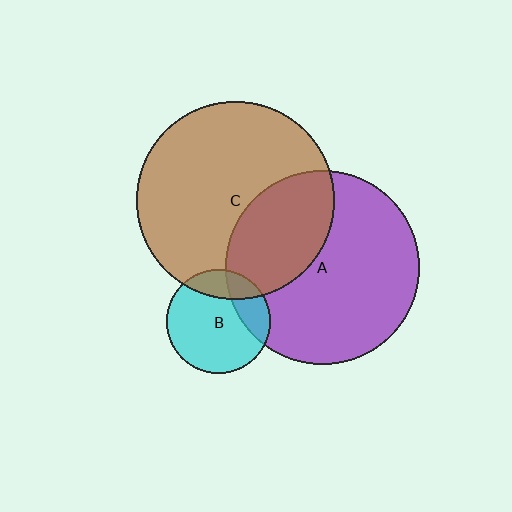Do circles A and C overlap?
Yes.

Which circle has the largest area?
Circle C (brown).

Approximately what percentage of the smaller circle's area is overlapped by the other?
Approximately 35%.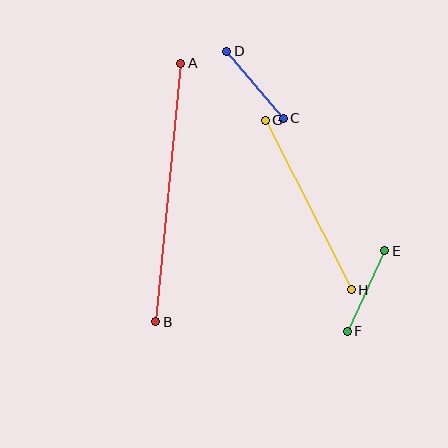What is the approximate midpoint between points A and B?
The midpoint is at approximately (168, 193) pixels.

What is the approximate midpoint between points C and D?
The midpoint is at approximately (255, 85) pixels.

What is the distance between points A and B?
The distance is approximately 260 pixels.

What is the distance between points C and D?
The distance is approximately 88 pixels.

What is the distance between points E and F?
The distance is approximately 89 pixels.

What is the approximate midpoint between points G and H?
The midpoint is at approximately (308, 205) pixels.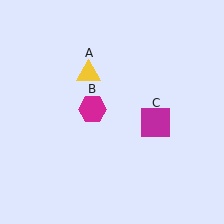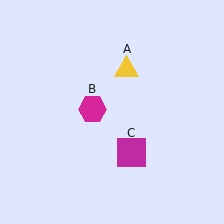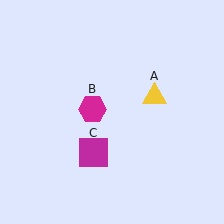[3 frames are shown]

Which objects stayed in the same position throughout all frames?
Magenta hexagon (object B) remained stationary.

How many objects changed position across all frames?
2 objects changed position: yellow triangle (object A), magenta square (object C).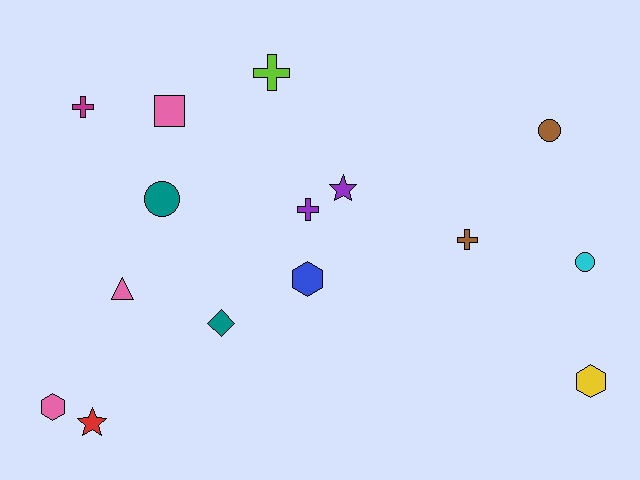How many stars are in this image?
There are 2 stars.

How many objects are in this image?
There are 15 objects.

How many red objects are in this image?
There is 1 red object.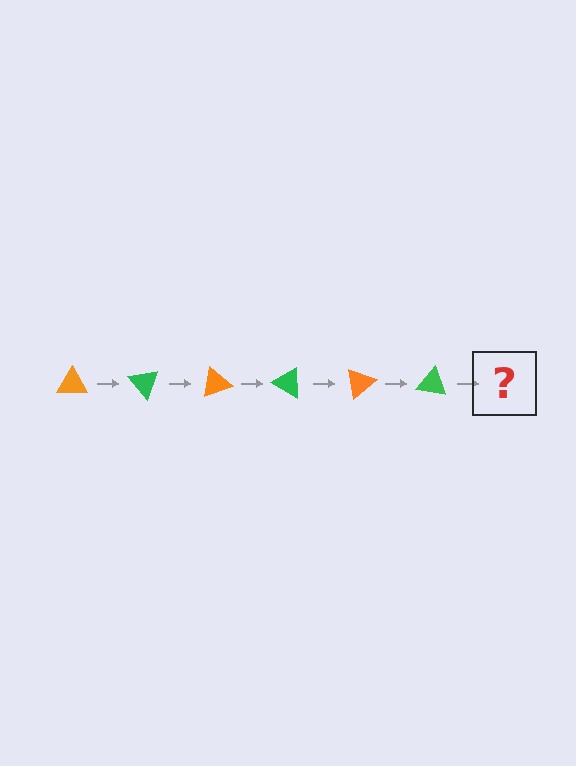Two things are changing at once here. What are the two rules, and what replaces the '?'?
The two rules are that it rotates 50 degrees each step and the color cycles through orange and green. The '?' should be an orange triangle, rotated 300 degrees from the start.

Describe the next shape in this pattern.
It should be an orange triangle, rotated 300 degrees from the start.